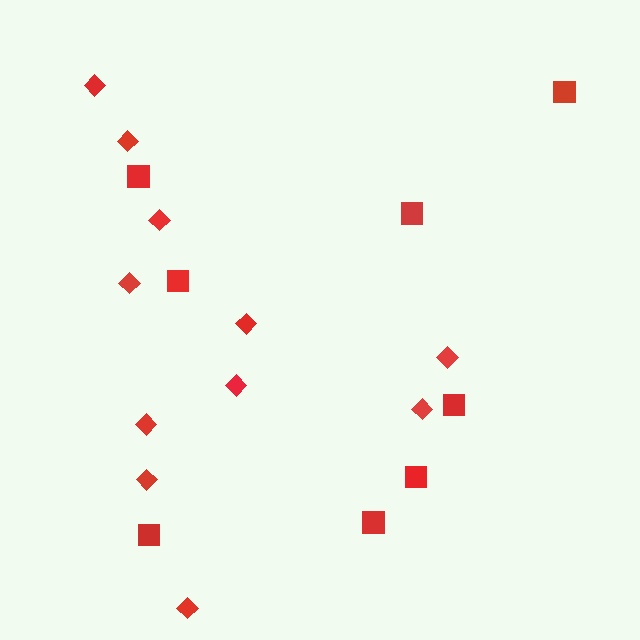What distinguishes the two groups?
There are 2 groups: one group of squares (8) and one group of diamonds (11).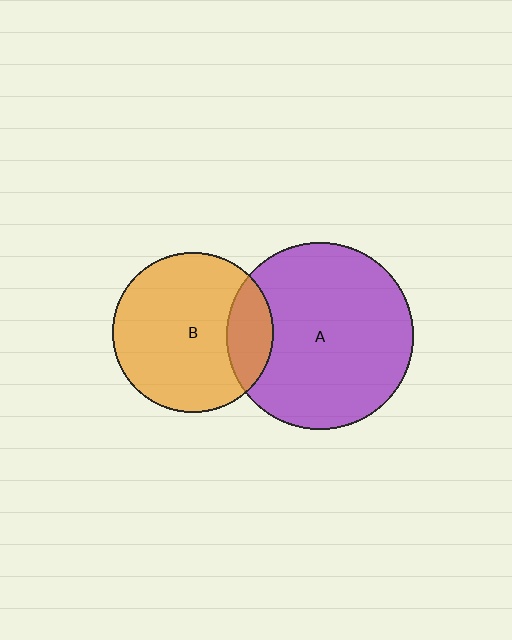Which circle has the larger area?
Circle A (purple).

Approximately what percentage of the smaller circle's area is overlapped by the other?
Approximately 20%.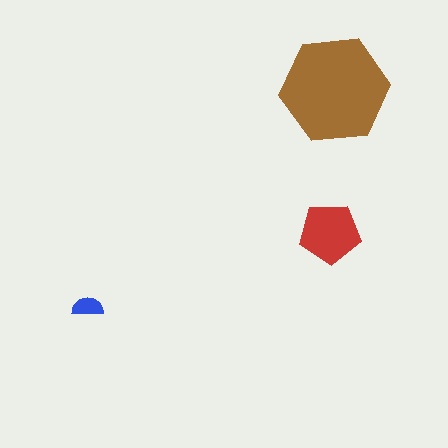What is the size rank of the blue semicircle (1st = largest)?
3rd.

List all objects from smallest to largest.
The blue semicircle, the red pentagon, the brown hexagon.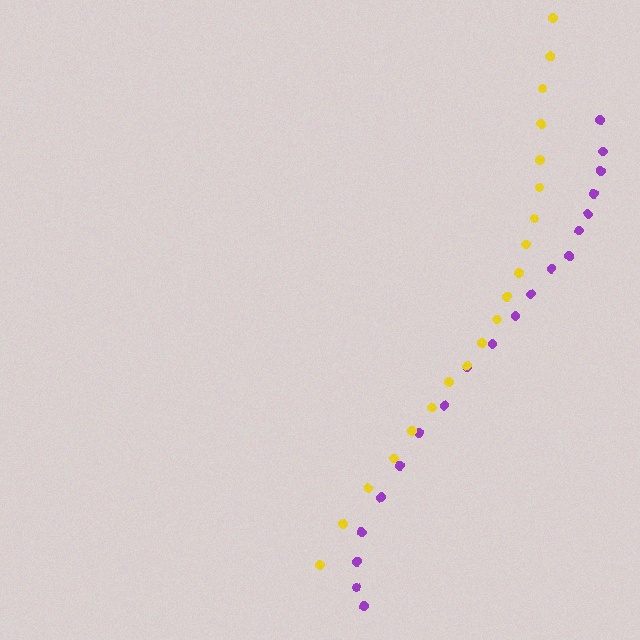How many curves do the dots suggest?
There are 2 distinct paths.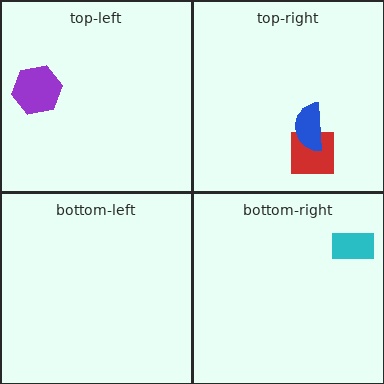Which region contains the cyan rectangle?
The bottom-right region.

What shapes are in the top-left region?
The purple hexagon.